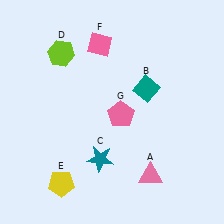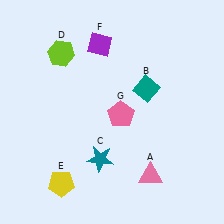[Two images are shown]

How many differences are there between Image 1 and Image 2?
There is 1 difference between the two images.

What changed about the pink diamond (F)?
In Image 1, F is pink. In Image 2, it changed to purple.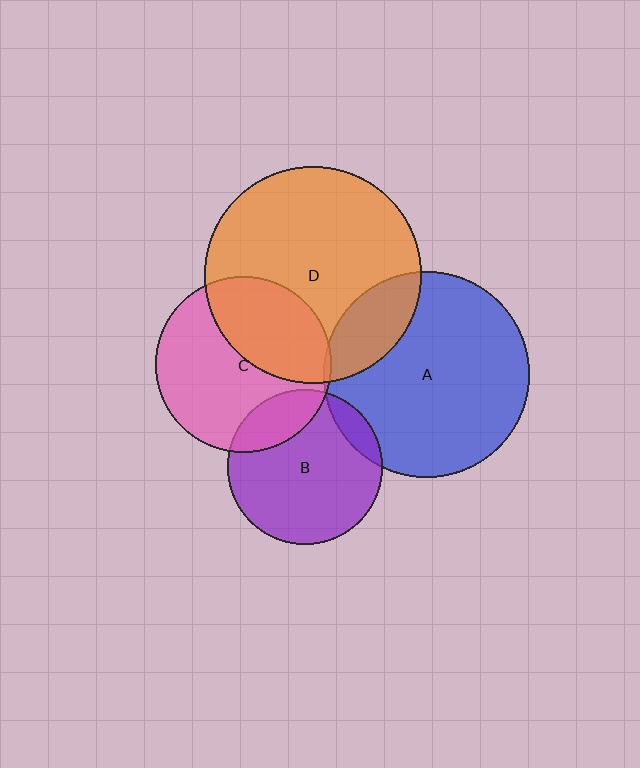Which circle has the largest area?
Circle D (orange).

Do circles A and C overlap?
Yes.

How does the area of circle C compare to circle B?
Approximately 1.3 times.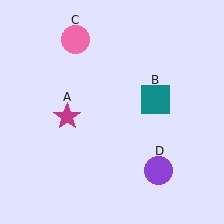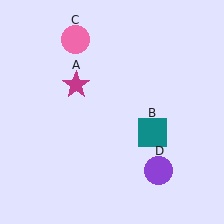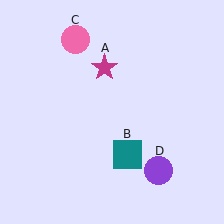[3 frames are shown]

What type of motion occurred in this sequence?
The magenta star (object A), teal square (object B) rotated clockwise around the center of the scene.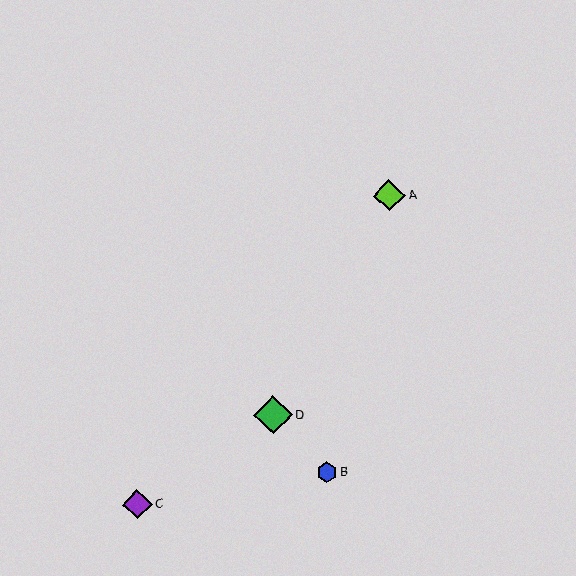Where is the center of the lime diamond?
The center of the lime diamond is at (389, 195).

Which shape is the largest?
The green diamond (labeled D) is the largest.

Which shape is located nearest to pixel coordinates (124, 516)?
The purple diamond (labeled C) at (137, 504) is nearest to that location.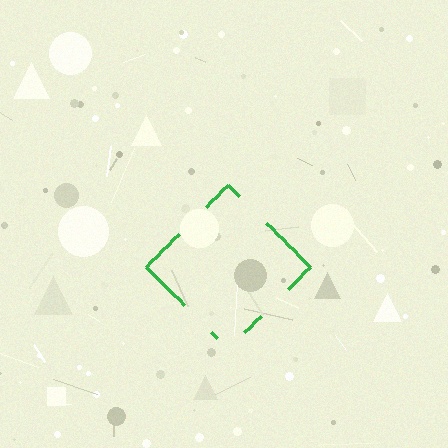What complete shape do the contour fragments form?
The contour fragments form a diamond.